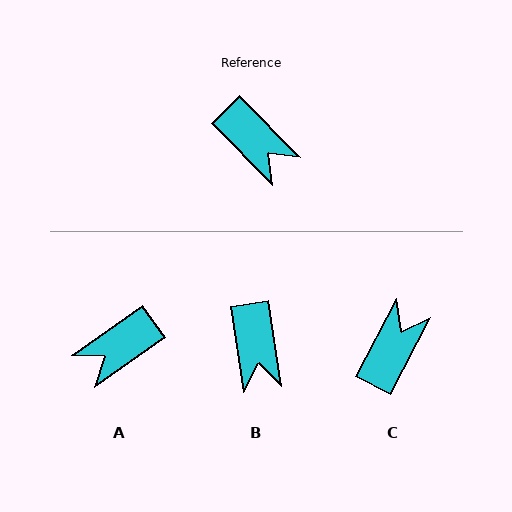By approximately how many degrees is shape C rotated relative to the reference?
Approximately 108 degrees counter-clockwise.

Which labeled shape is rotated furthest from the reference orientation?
C, about 108 degrees away.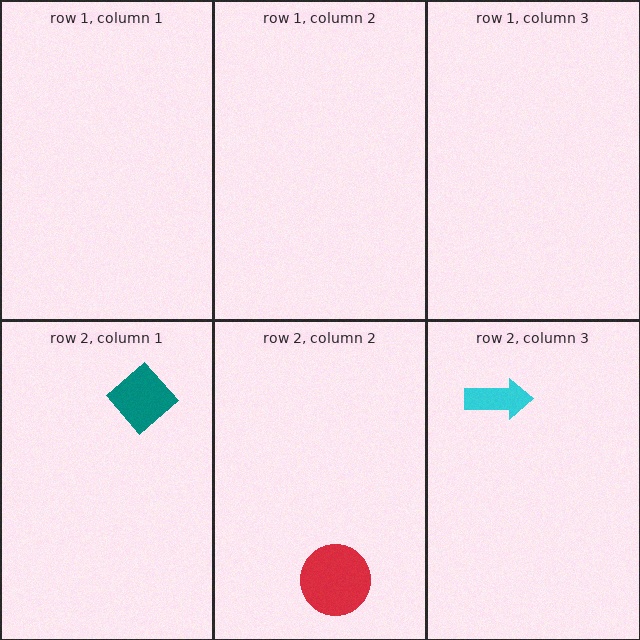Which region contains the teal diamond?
The row 2, column 1 region.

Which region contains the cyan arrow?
The row 2, column 3 region.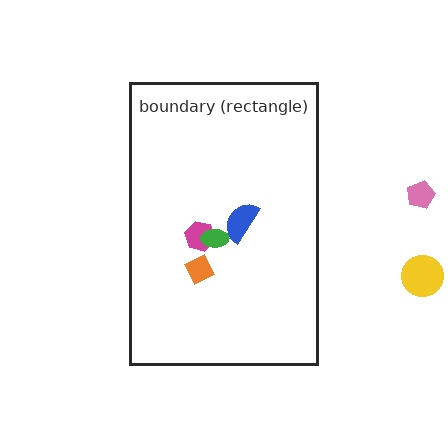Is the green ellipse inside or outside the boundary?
Inside.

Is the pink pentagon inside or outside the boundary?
Outside.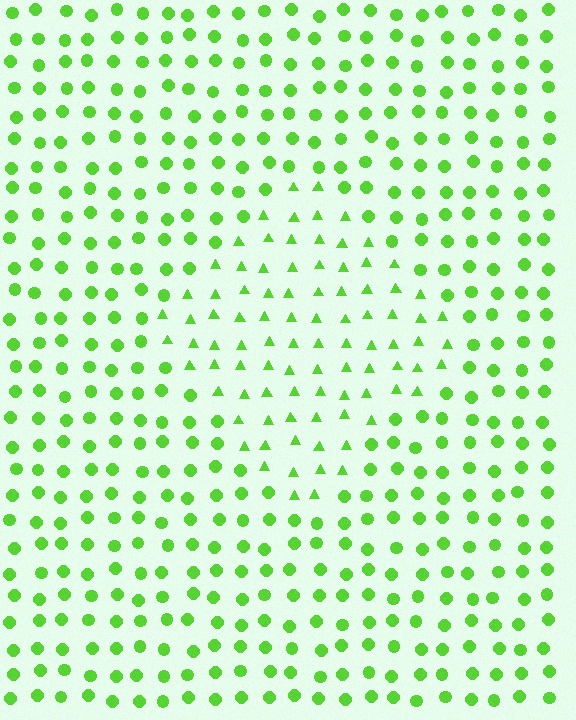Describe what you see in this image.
The image is filled with small lime elements arranged in a uniform grid. A diamond-shaped region contains triangles, while the surrounding area contains circles. The boundary is defined purely by the change in element shape.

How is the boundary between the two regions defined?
The boundary is defined by a change in element shape: triangles inside vs. circles outside. All elements share the same color and spacing.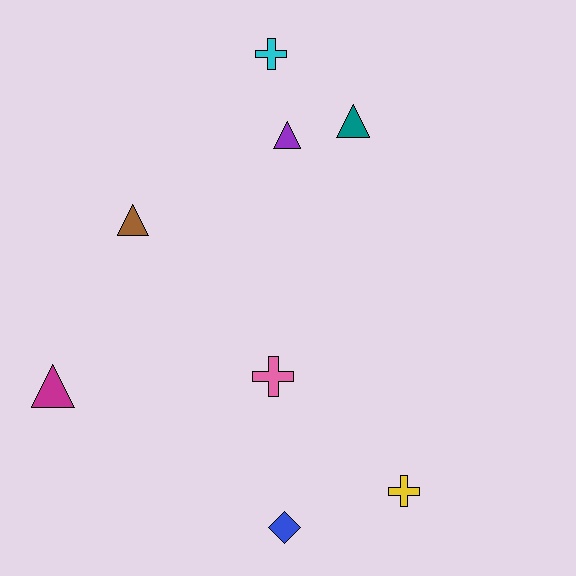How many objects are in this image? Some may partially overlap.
There are 8 objects.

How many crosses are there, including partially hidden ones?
There are 3 crosses.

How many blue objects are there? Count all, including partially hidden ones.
There is 1 blue object.